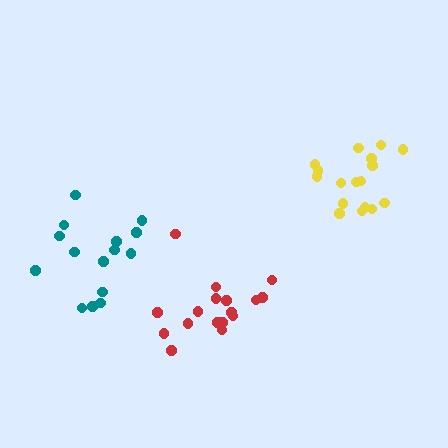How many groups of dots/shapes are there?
There are 3 groups.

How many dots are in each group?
Group 1: 17 dots, Group 2: 15 dots, Group 3: 17 dots (49 total).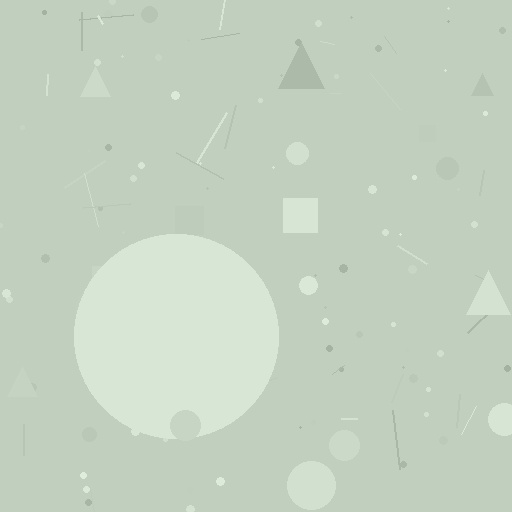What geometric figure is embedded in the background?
A circle is embedded in the background.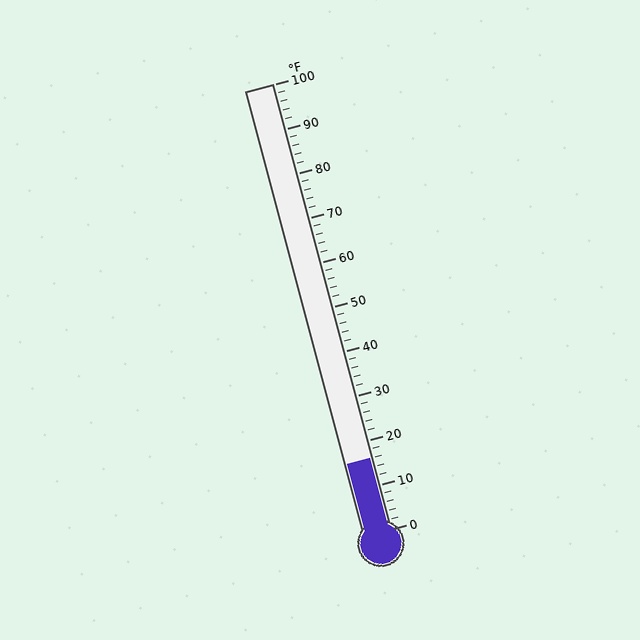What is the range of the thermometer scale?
The thermometer scale ranges from 0°F to 100°F.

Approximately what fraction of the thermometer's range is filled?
The thermometer is filled to approximately 15% of its range.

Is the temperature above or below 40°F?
The temperature is below 40°F.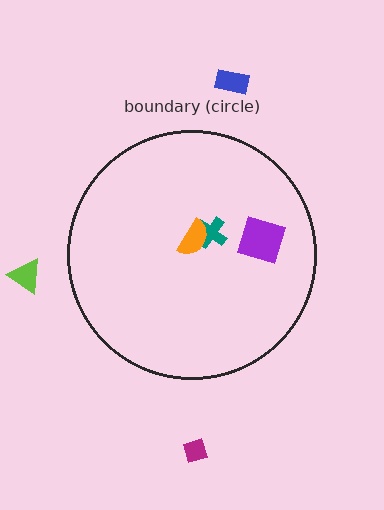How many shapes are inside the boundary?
3 inside, 3 outside.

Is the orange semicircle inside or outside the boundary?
Inside.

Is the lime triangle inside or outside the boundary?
Outside.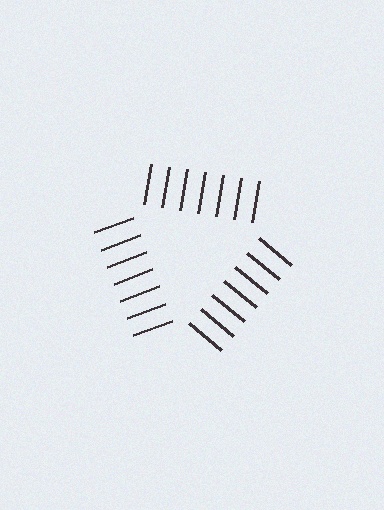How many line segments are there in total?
21 — 7 along each of the 3 edges.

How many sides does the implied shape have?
3 sides — the line-ends trace a triangle.